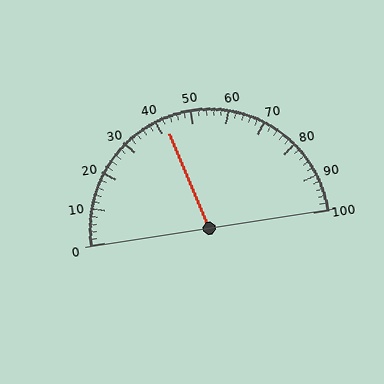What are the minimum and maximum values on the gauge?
The gauge ranges from 0 to 100.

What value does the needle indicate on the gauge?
The needle indicates approximately 42.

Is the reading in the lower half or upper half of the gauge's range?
The reading is in the lower half of the range (0 to 100).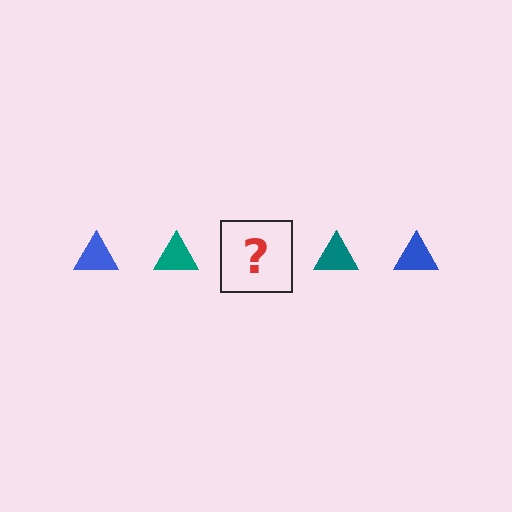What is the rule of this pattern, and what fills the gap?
The rule is that the pattern cycles through blue, teal triangles. The gap should be filled with a blue triangle.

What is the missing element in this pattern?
The missing element is a blue triangle.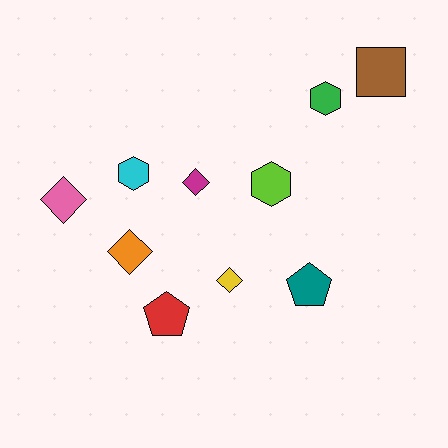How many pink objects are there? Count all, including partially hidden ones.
There is 1 pink object.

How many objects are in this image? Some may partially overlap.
There are 10 objects.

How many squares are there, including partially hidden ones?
There is 1 square.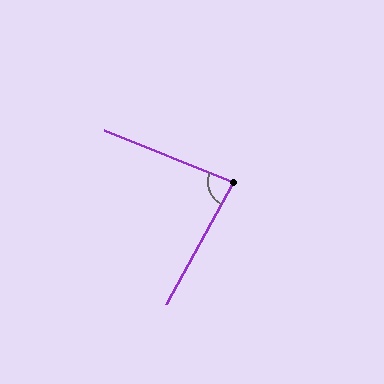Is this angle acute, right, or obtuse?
It is acute.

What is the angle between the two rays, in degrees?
Approximately 83 degrees.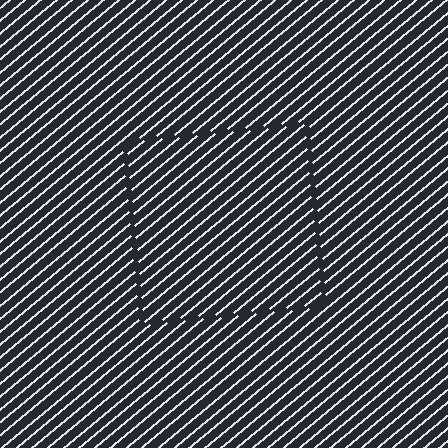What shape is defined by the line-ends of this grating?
An illusory square. The interior of the shape contains the same grating, shifted by half a period — the contour is defined by the phase discontinuity where line-ends from the inner and outer gratings abut.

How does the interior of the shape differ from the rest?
The interior of the shape contains the same grating, shifted by half a period — the contour is defined by the phase discontinuity where line-ends from the inner and outer gratings abut.